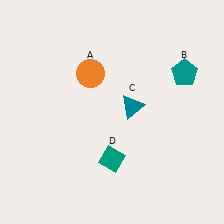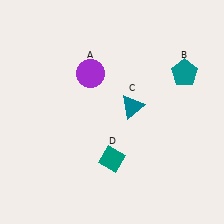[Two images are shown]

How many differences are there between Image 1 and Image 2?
There is 1 difference between the two images.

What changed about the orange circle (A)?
In Image 1, A is orange. In Image 2, it changed to purple.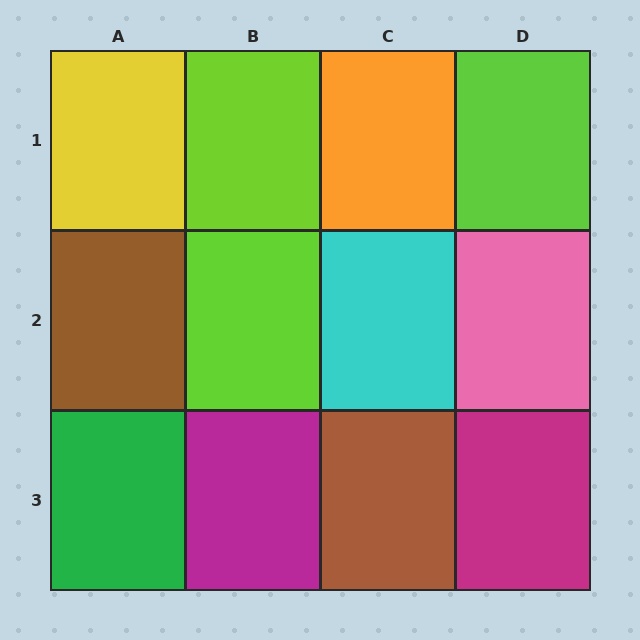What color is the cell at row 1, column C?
Orange.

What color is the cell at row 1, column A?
Yellow.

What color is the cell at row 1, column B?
Lime.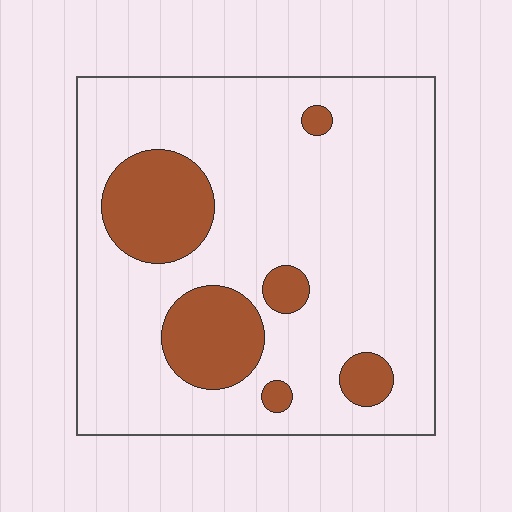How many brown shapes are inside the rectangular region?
6.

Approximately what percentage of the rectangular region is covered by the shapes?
Approximately 20%.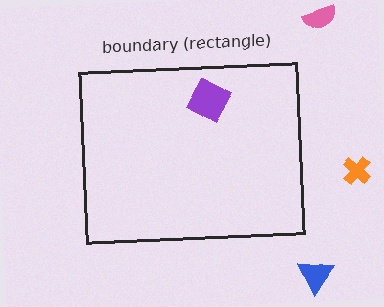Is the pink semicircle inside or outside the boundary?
Outside.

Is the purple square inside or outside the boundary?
Inside.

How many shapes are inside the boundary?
1 inside, 3 outside.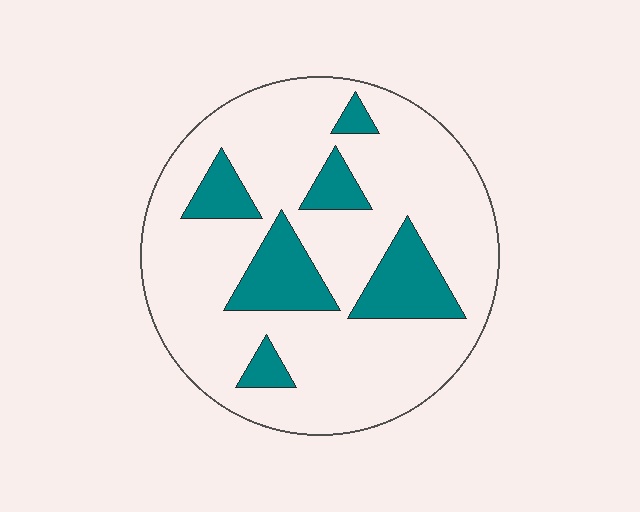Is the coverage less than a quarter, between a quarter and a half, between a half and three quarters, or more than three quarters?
Less than a quarter.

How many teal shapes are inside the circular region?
6.